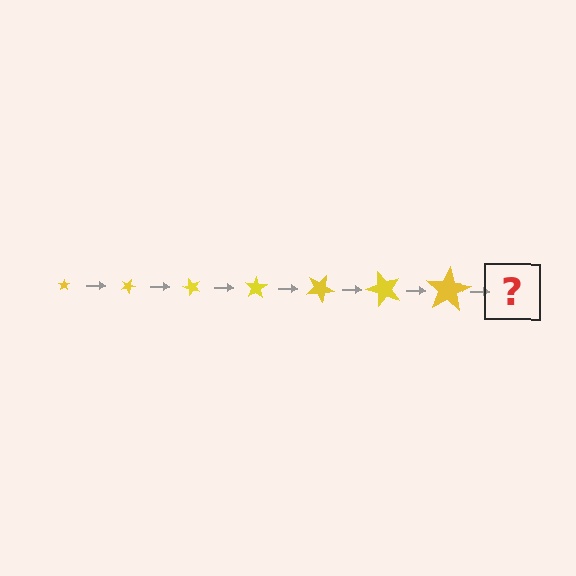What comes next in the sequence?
The next element should be a star, larger than the previous one and rotated 175 degrees from the start.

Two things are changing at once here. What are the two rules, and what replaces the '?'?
The two rules are that the star grows larger each step and it rotates 25 degrees each step. The '?' should be a star, larger than the previous one and rotated 175 degrees from the start.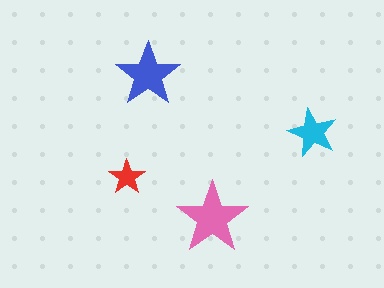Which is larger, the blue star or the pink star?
The pink one.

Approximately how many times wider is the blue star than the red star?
About 2 times wider.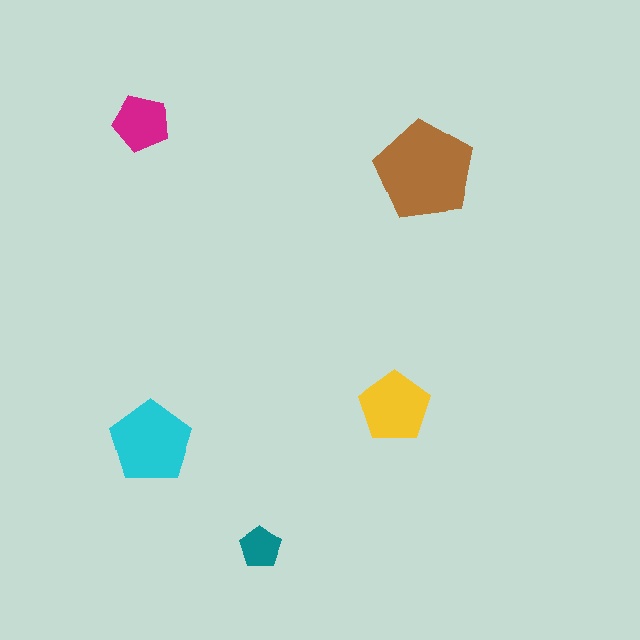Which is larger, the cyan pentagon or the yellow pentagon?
The cyan one.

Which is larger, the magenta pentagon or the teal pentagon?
The magenta one.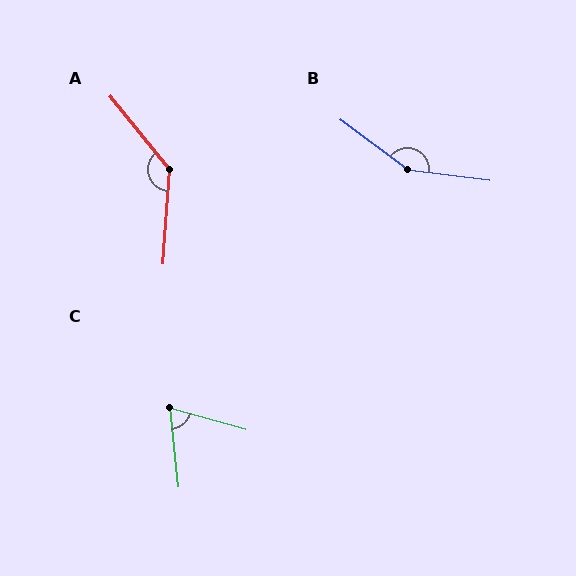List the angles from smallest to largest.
C (68°), A (137°), B (150°).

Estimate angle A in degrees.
Approximately 137 degrees.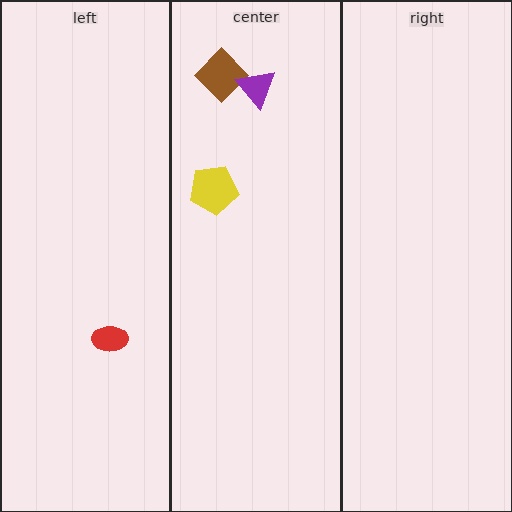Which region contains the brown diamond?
The center region.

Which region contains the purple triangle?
The center region.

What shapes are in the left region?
The red ellipse.